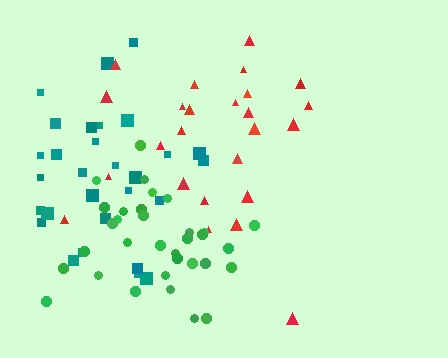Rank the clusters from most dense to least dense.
green, teal, red.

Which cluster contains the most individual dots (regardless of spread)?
Green (34).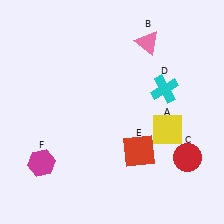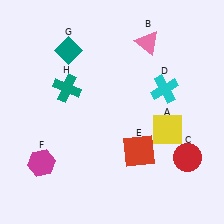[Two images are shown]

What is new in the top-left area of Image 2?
A teal cross (H) was added in the top-left area of Image 2.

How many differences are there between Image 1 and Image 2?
There are 2 differences between the two images.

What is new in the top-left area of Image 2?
A teal diamond (G) was added in the top-left area of Image 2.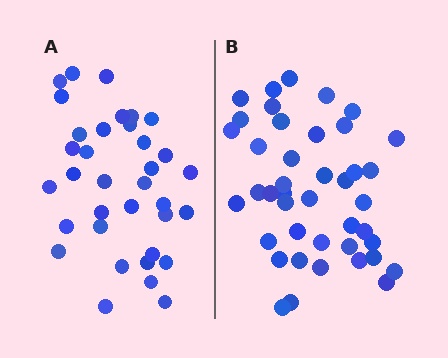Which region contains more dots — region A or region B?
Region B (the right region) has more dots.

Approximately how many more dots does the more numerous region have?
Region B has roughly 8 or so more dots than region A.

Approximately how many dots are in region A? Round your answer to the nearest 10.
About 40 dots. (The exact count is 35, which rounds to 40.)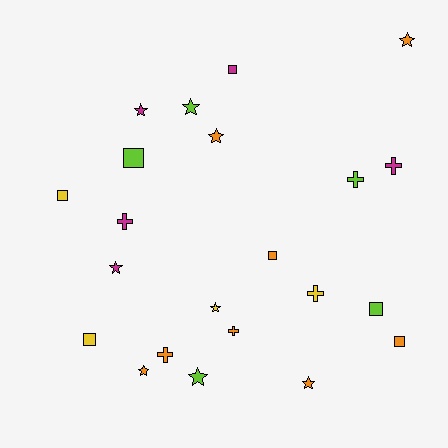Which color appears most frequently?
Orange, with 8 objects.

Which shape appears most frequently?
Star, with 9 objects.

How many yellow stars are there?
There is 1 yellow star.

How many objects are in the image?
There are 22 objects.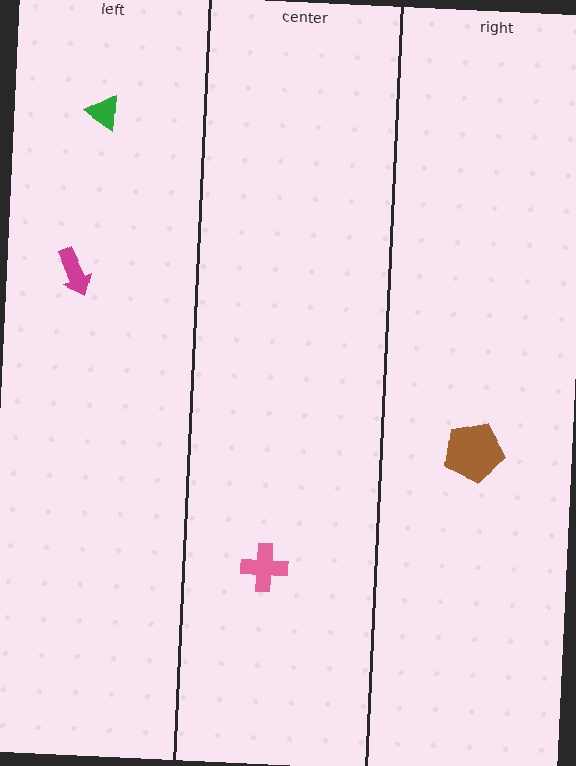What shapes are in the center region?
The pink cross.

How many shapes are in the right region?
1.